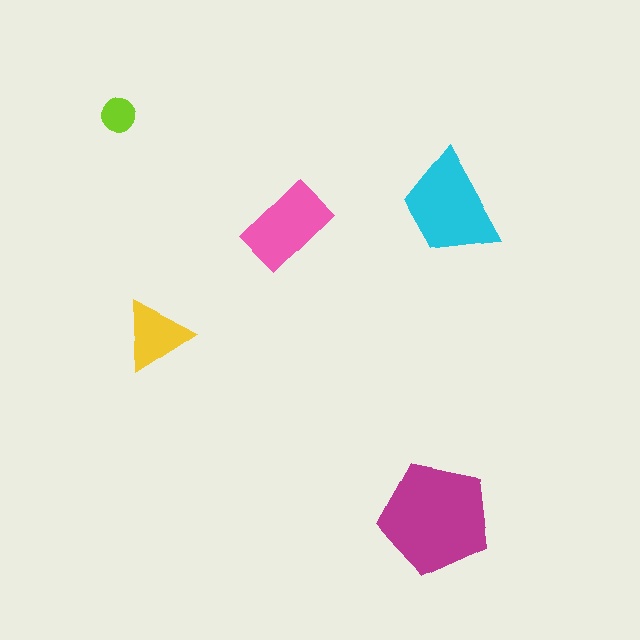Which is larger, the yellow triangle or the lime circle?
The yellow triangle.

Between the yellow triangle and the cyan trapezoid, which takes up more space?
The cyan trapezoid.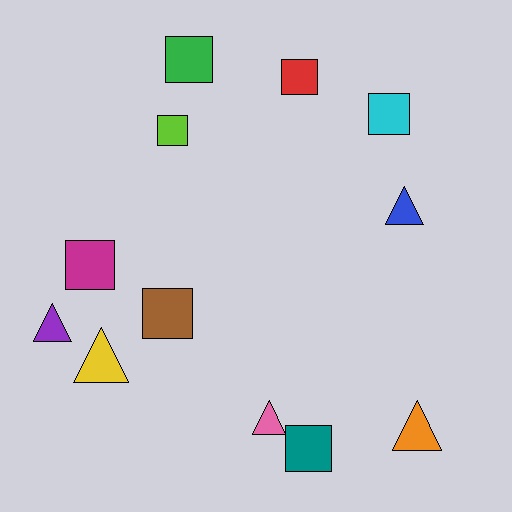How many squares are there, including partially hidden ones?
There are 7 squares.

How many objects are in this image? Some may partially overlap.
There are 12 objects.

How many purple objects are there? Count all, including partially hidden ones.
There is 1 purple object.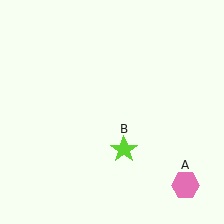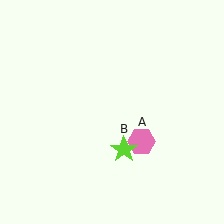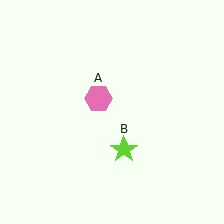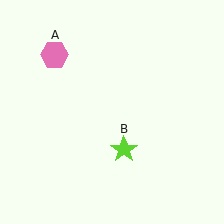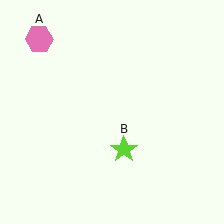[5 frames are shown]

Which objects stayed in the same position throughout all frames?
Lime star (object B) remained stationary.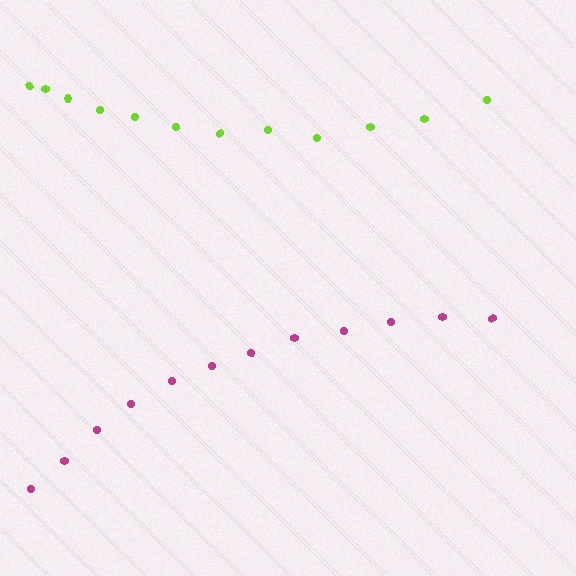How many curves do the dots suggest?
There are 2 distinct paths.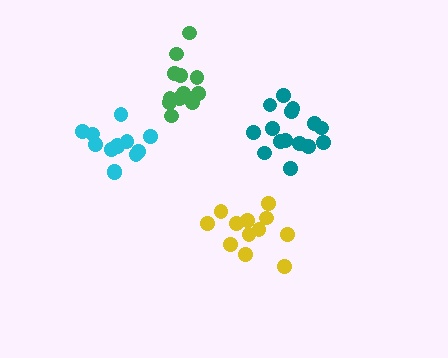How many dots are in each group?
Group 1: 13 dots, Group 2: 15 dots, Group 3: 12 dots, Group 4: 12 dots (52 total).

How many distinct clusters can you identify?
There are 4 distinct clusters.